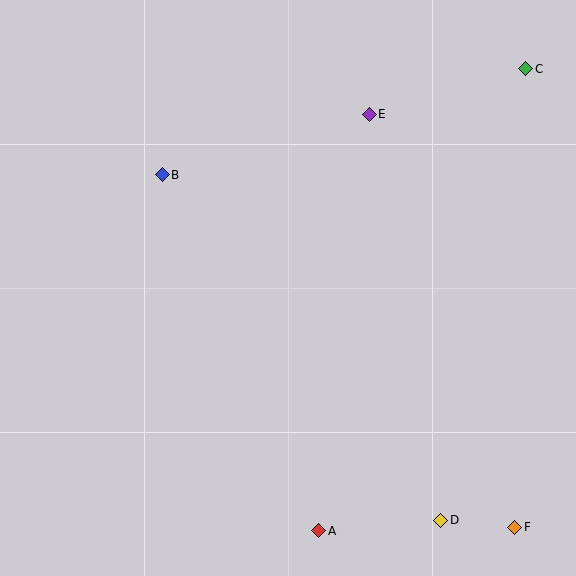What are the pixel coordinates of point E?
Point E is at (369, 114).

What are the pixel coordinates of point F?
Point F is at (515, 527).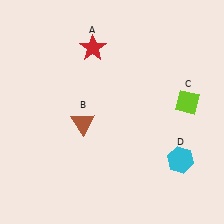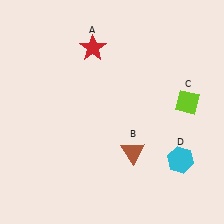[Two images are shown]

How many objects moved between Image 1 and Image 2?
1 object moved between the two images.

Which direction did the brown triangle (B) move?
The brown triangle (B) moved right.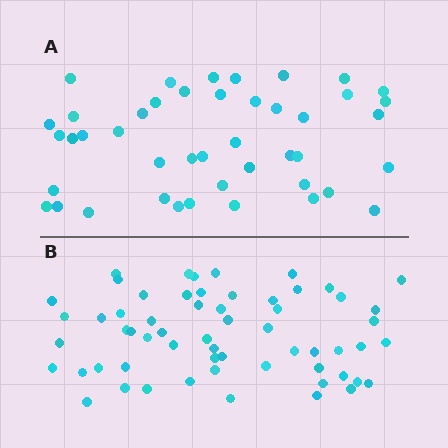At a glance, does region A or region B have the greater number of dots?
Region B (the bottom region) has more dots.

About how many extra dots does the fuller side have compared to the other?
Region B has approximately 15 more dots than region A.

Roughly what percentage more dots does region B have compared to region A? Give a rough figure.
About 35% more.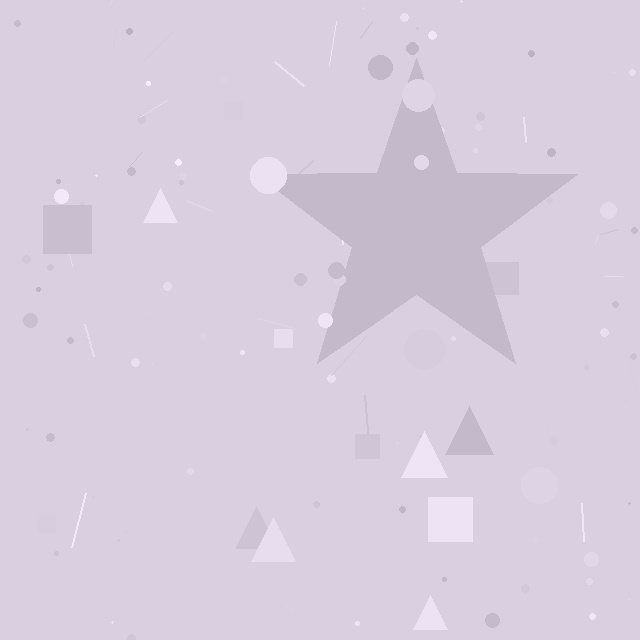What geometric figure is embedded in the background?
A star is embedded in the background.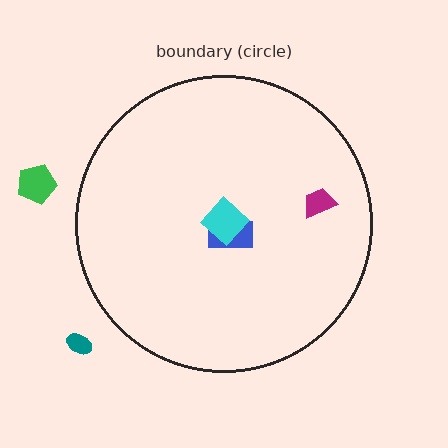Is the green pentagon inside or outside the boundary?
Outside.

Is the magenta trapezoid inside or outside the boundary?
Inside.